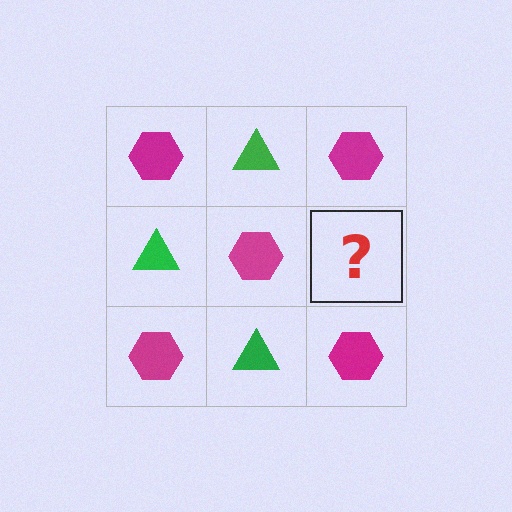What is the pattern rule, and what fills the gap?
The rule is that it alternates magenta hexagon and green triangle in a checkerboard pattern. The gap should be filled with a green triangle.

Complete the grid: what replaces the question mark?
The question mark should be replaced with a green triangle.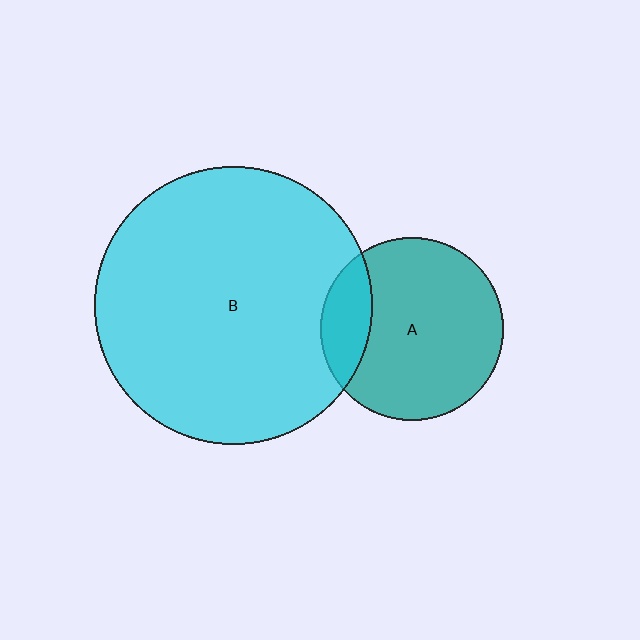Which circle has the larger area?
Circle B (cyan).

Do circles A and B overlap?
Yes.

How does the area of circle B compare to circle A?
Approximately 2.3 times.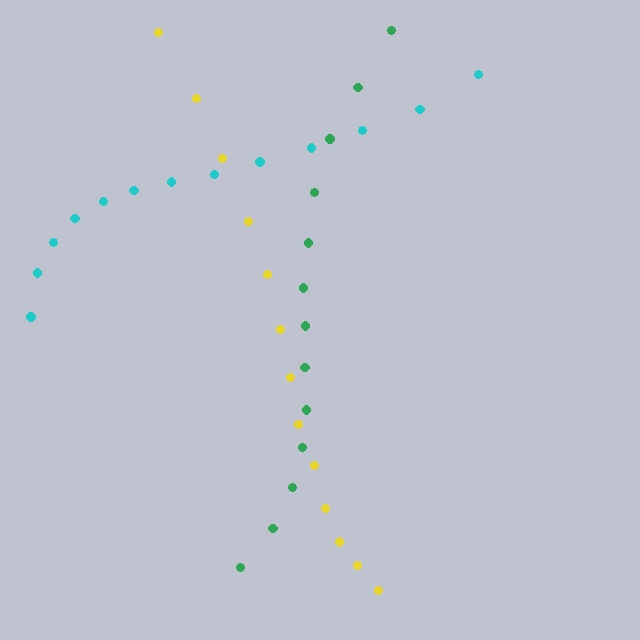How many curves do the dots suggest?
There are 3 distinct paths.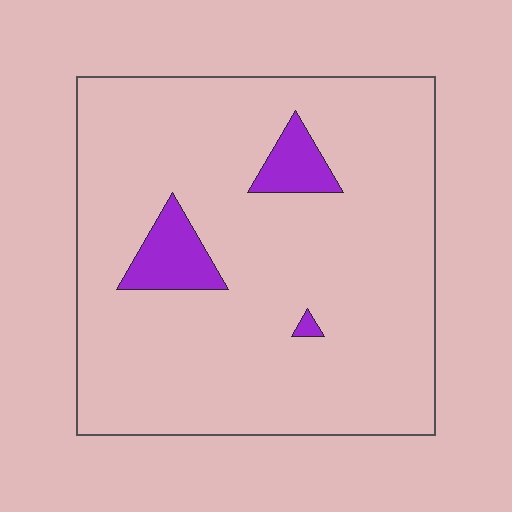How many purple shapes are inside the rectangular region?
3.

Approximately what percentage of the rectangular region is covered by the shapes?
Approximately 10%.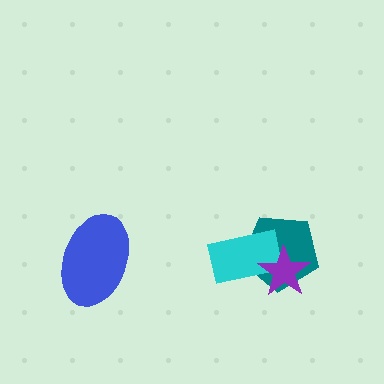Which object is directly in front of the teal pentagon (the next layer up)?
The cyan rectangle is directly in front of the teal pentagon.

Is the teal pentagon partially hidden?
Yes, it is partially covered by another shape.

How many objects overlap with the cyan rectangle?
2 objects overlap with the cyan rectangle.